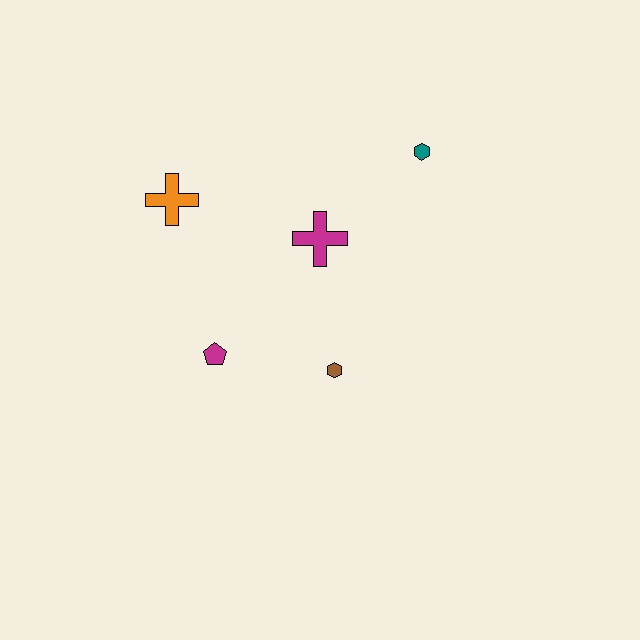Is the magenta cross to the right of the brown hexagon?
No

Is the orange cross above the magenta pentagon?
Yes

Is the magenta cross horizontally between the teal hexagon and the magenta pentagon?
Yes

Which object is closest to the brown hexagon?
The magenta pentagon is closest to the brown hexagon.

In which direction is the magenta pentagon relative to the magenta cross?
The magenta pentagon is below the magenta cross.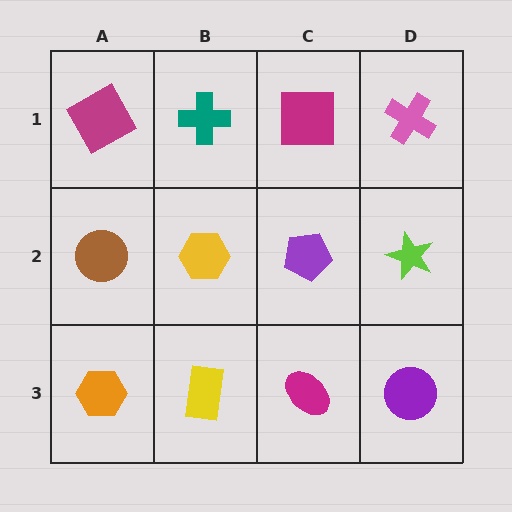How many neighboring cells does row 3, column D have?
2.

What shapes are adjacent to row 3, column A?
A brown circle (row 2, column A), a yellow rectangle (row 3, column B).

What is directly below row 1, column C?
A purple pentagon.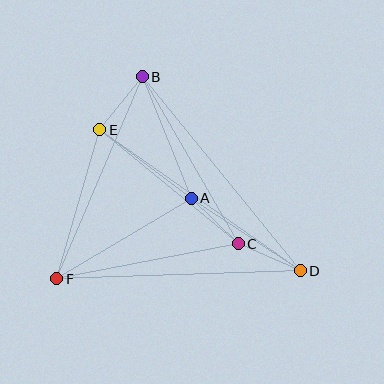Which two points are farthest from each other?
Points B and D are farthest from each other.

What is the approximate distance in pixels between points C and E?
The distance between C and E is approximately 180 pixels.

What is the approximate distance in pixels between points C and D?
The distance between C and D is approximately 68 pixels.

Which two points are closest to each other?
Points A and C are closest to each other.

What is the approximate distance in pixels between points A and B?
The distance between A and B is approximately 131 pixels.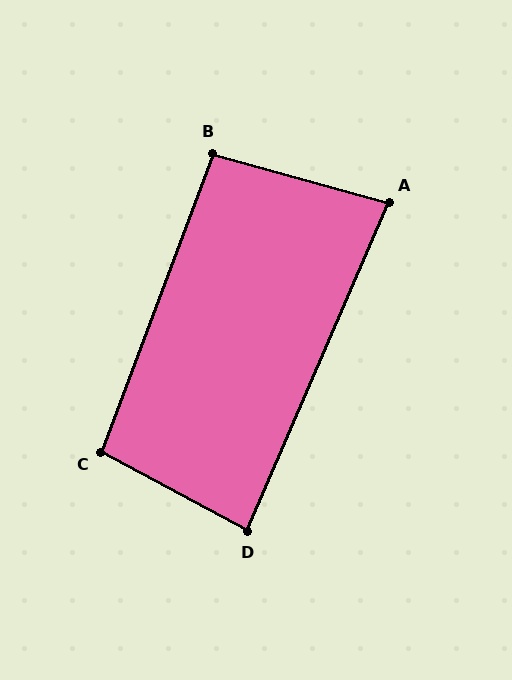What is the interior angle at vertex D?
Approximately 85 degrees (acute).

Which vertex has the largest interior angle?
C, at approximately 98 degrees.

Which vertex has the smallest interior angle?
A, at approximately 82 degrees.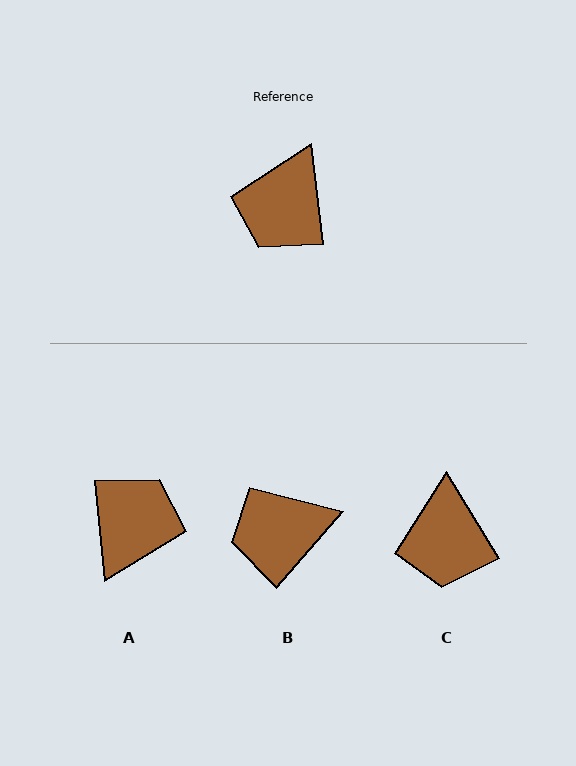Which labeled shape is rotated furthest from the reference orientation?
A, about 179 degrees away.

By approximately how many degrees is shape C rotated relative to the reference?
Approximately 25 degrees counter-clockwise.